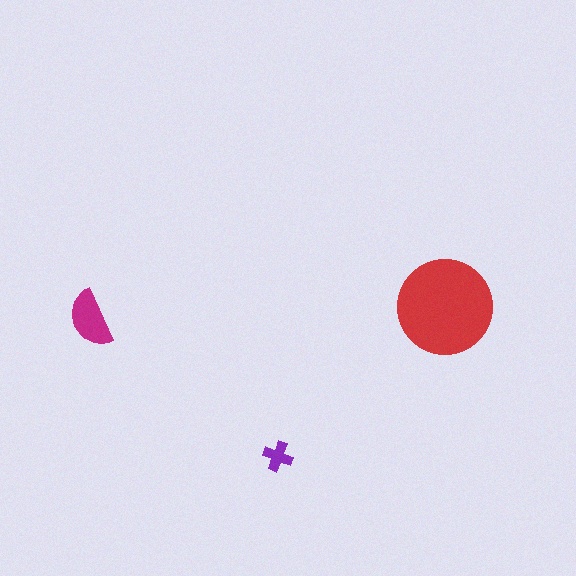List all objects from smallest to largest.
The purple cross, the magenta semicircle, the red circle.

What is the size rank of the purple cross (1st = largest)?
3rd.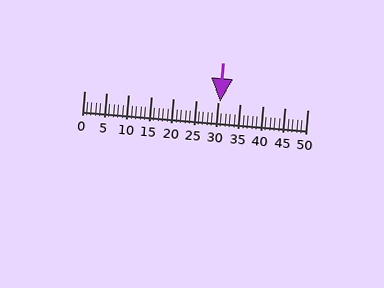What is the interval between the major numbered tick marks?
The major tick marks are spaced 5 units apart.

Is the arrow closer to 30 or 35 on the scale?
The arrow is closer to 30.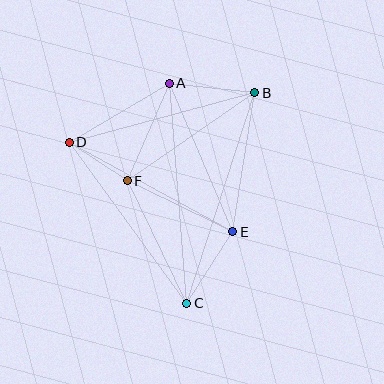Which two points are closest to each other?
Points D and F are closest to each other.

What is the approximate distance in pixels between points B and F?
The distance between B and F is approximately 155 pixels.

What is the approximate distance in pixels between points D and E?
The distance between D and E is approximately 186 pixels.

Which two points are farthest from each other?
Points B and C are farthest from each other.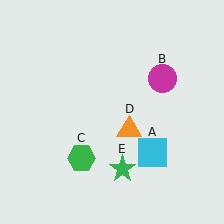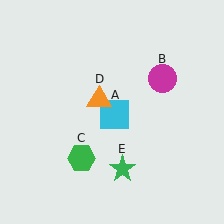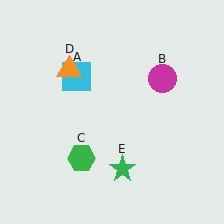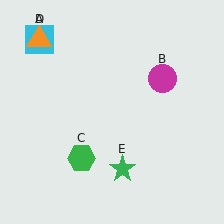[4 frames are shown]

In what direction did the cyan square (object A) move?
The cyan square (object A) moved up and to the left.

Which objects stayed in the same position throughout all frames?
Magenta circle (object B) and green hexagon (object C) and green star (object E) remained stationary.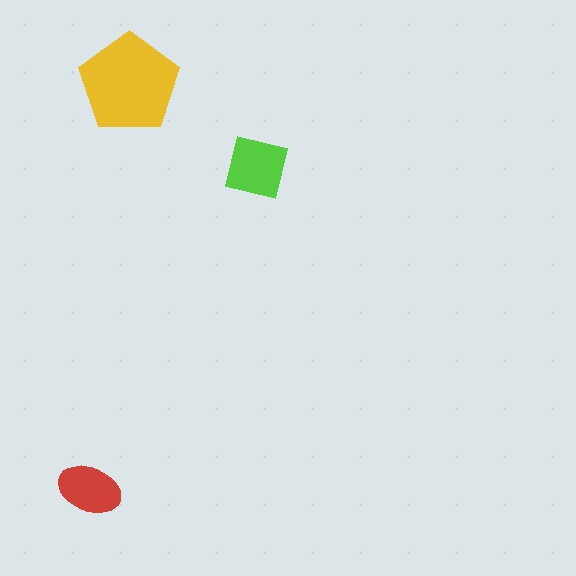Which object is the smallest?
The red ellipse.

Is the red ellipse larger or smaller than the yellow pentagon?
Smaller.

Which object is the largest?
The yellow pentagon.